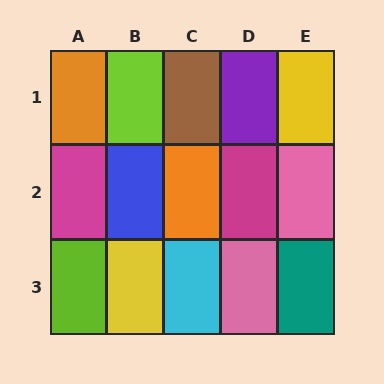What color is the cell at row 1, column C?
Brown.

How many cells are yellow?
2 cells are yellow.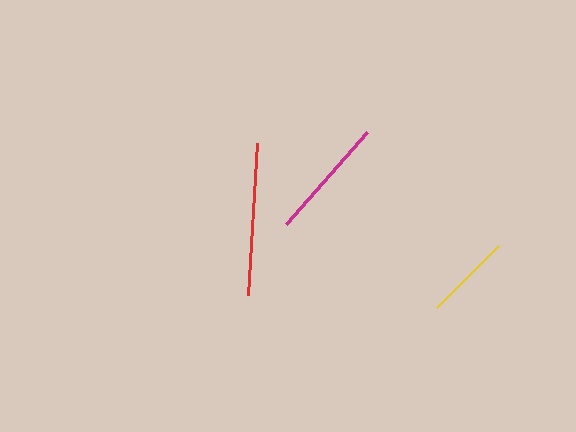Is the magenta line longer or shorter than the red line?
The red line is longer than the magenta line.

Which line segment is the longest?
The red line is the longest at approximately 152 pixels.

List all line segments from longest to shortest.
From longest to shortest: red, magenta, yellow.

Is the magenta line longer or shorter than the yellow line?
The magenta line is longer than the yellow line.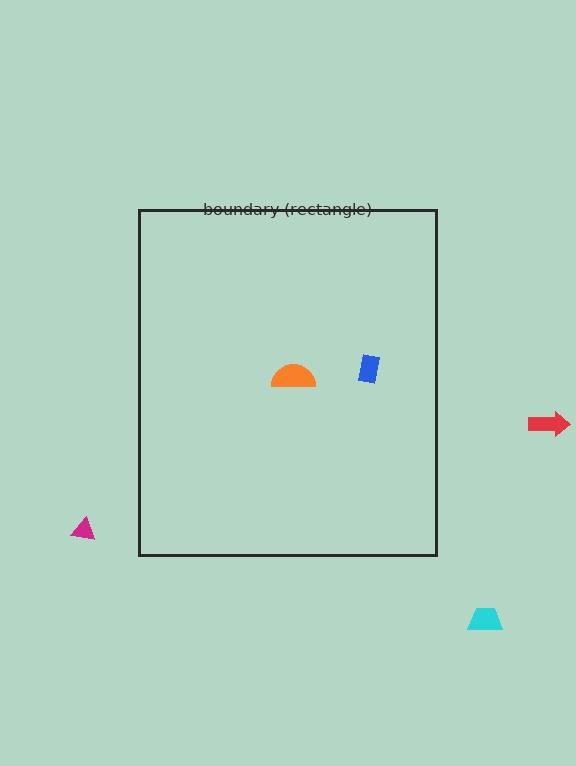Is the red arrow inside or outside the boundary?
Outside.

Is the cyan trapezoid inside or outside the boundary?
Outside.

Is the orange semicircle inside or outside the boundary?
Inside.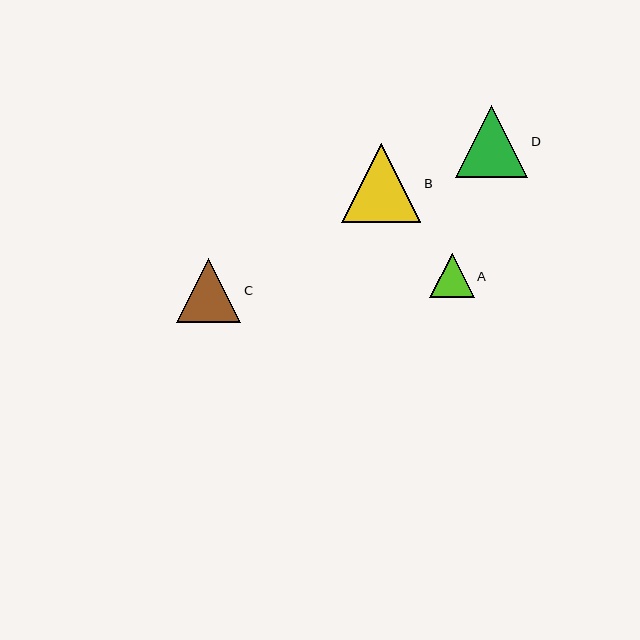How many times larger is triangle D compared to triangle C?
Triangle D is approximately 1.1 times the size of triangle C.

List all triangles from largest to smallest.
From largest to smallest: B, D, C, A.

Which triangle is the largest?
Triangle B is the largest with a size of approximately 79 pixels.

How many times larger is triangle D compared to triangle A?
Triangle D is approximately 1.6 times the size of triangle A.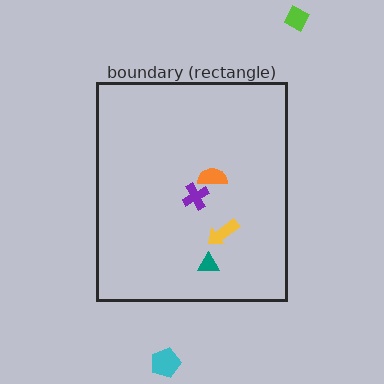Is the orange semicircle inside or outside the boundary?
Inside.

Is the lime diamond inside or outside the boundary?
Outside.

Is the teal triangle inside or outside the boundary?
Inside.